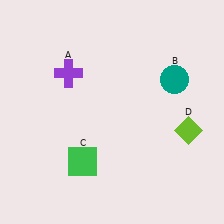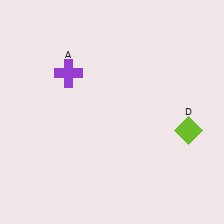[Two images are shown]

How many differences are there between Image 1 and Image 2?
There are 2 differences between the two images.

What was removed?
The teal circle (B), the green square (C) were removed in Image 2.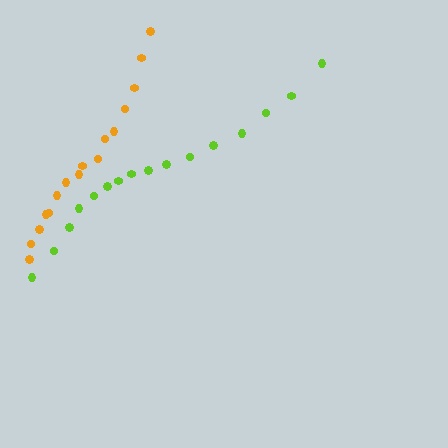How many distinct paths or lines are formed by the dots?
There are 2 distinct paths.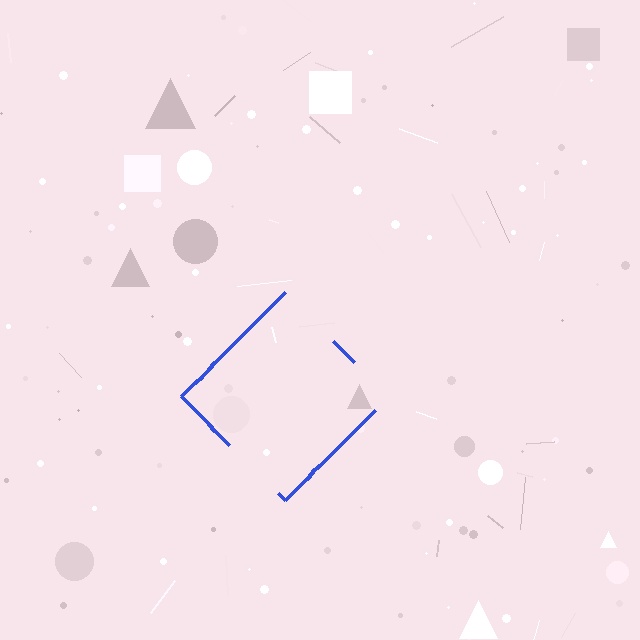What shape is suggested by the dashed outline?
The dashed outline suggests a diamond.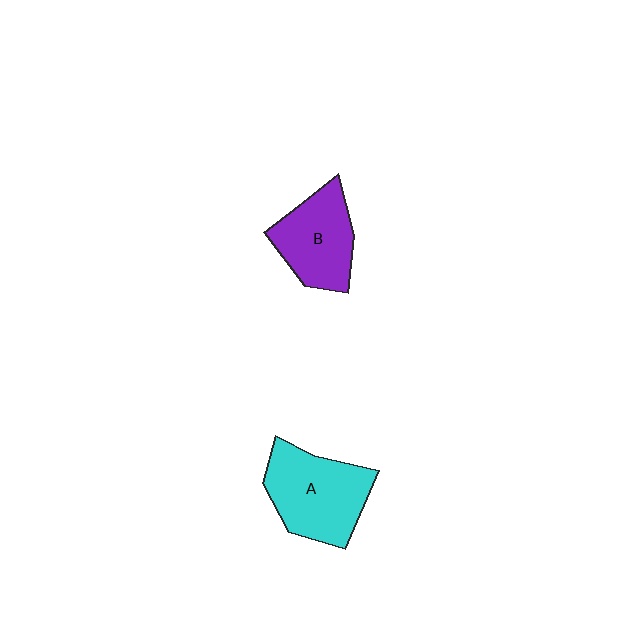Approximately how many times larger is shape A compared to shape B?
Approximately 1.2 times.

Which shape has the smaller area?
Shape B (purple).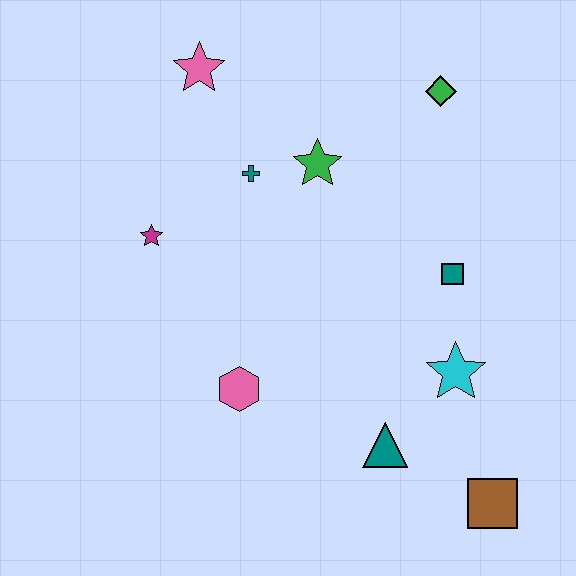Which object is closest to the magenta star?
The teal cross is closest to the magenta star.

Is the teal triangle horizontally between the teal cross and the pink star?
No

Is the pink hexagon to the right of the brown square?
No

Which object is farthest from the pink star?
The brown square is farthest from the pink star.